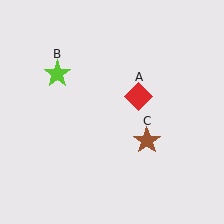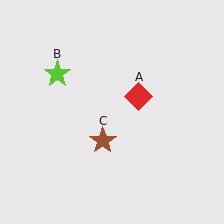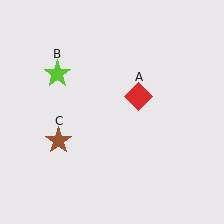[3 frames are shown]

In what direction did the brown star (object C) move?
The brown star (object C) moved left.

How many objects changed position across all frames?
1 object changed position: brown star (object C).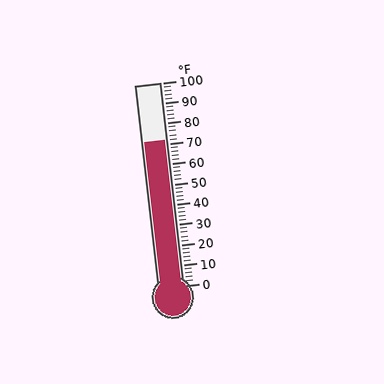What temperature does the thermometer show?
The thermometer shows approximately 72°F.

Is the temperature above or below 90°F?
The temperature is below 90°F.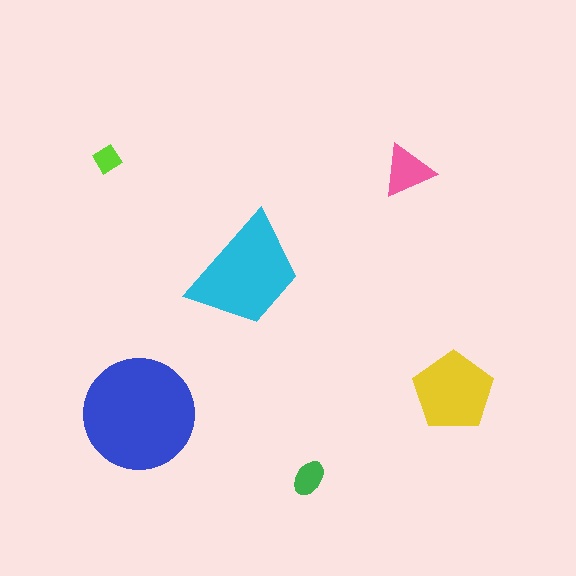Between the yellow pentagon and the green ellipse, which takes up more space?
The yellow pentagon.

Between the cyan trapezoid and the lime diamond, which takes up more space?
The cyan trapezoid.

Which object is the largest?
The blue circle.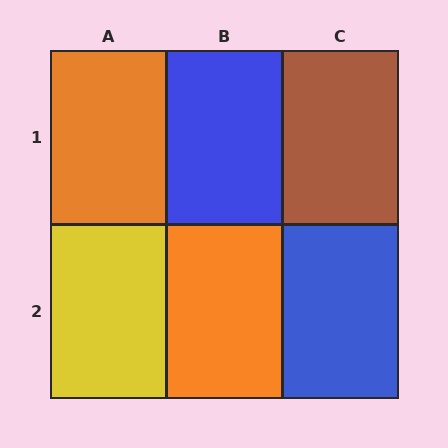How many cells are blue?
2 cells are blue.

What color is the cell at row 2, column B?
Orange.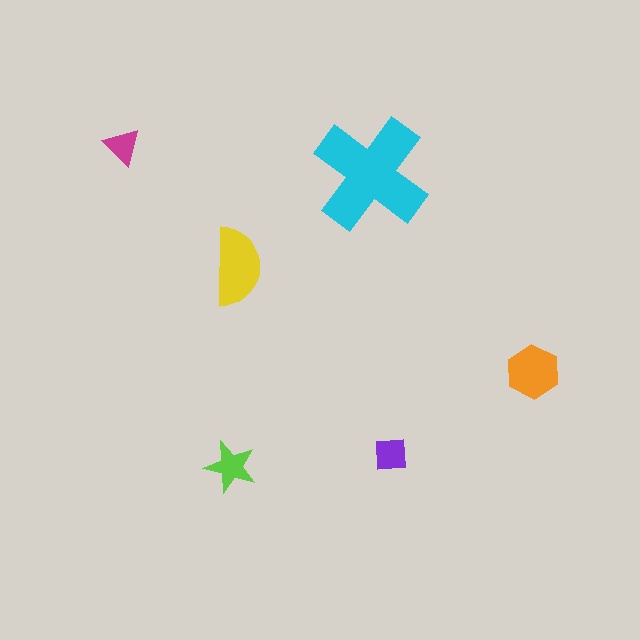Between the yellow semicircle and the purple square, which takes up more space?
The yellow semicircle.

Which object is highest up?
The magenta triangle is topmost.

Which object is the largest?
The cyan cross.